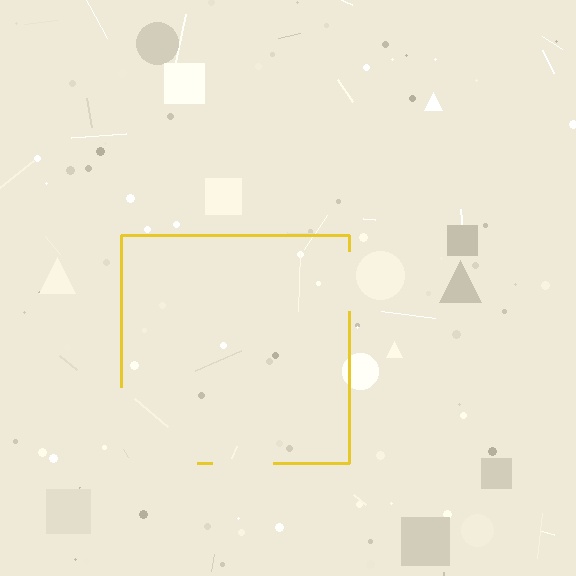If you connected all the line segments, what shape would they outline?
They would outline a square.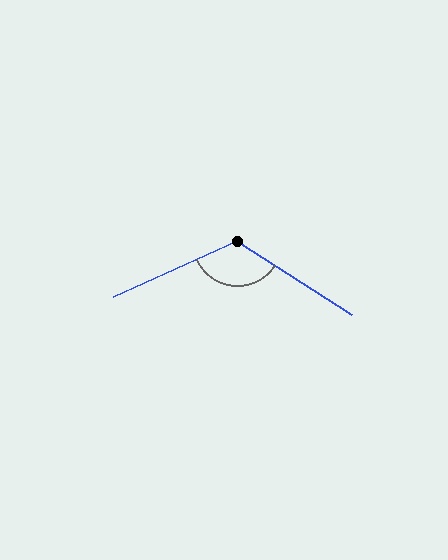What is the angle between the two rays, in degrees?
Approximately 124 degrees.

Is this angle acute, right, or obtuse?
It is obtuse.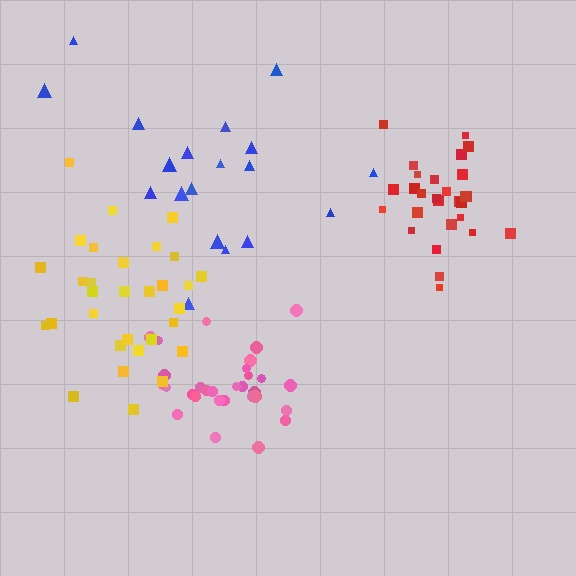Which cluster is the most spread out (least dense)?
Blue.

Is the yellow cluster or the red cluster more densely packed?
Red.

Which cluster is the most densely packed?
Red.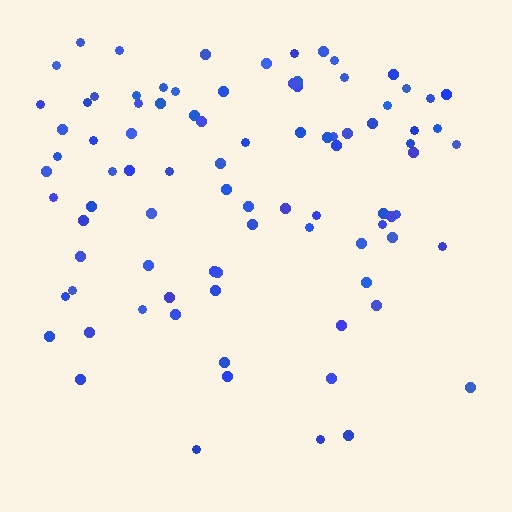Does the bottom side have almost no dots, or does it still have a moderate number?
Still a moderate number, just noticeably fewer than the top.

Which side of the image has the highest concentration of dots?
The top.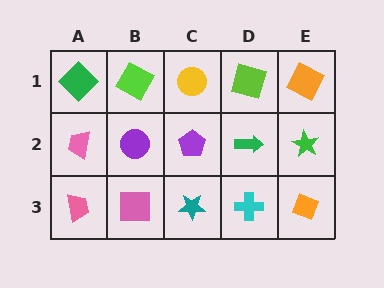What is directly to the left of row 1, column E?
A lime square.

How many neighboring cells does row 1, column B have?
3.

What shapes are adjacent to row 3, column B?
A purple circle (row 2, column B), a pink trapezoid (row 3, column A), a teal star (row 3, column C).